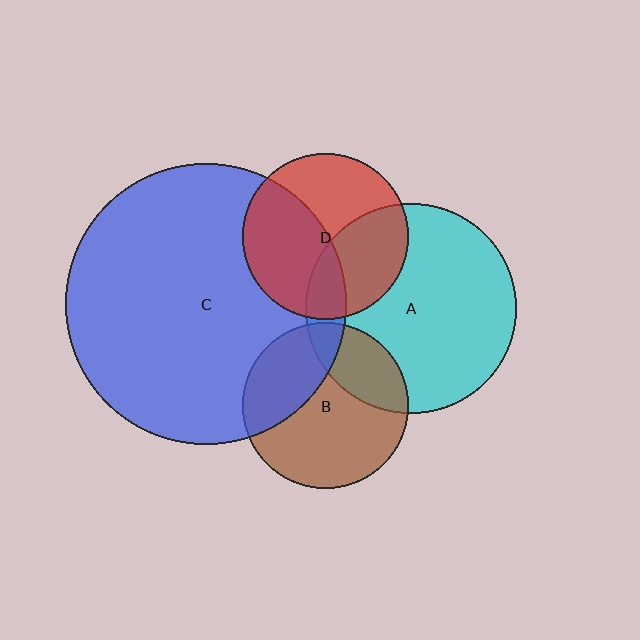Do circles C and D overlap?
Yes.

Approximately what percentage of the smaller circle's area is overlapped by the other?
Approximately 45%.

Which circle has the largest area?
Circle C (blue).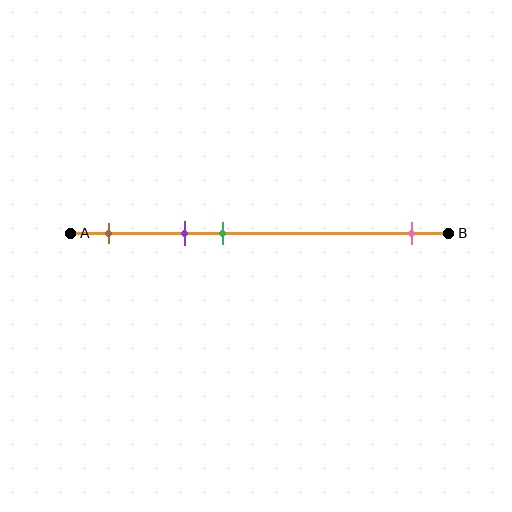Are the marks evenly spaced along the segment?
No, the marks are not evenly spaced.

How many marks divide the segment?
There are 4 marks dividing the segment.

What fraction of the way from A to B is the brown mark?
The brown mark is approximately 10% (0.1) of the way from A to B.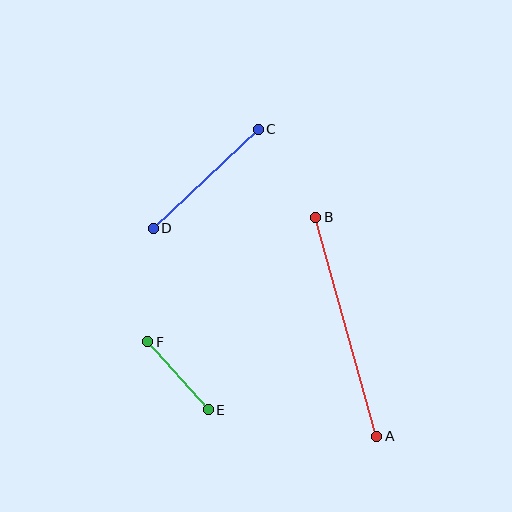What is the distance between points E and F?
The distance is approximately 91 pixels.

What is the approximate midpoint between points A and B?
The midpoint is at approximately (346, 327) pixels.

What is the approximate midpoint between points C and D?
The midpoint is at approximately (206, 179) pixels.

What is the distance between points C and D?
The distance is approximately 144 pixels.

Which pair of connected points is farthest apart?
Points A and B are farthest apart.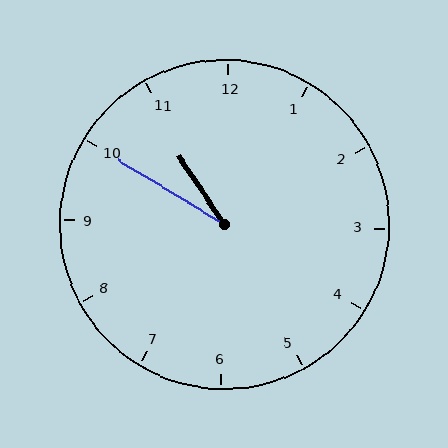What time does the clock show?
10:50.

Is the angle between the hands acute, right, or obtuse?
It is acute.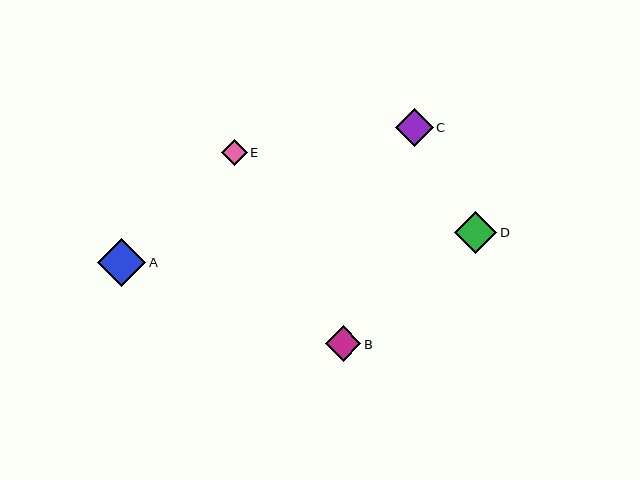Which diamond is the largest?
Diamond A is the largest with a size of approximately 48 pixels.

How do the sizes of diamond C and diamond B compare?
Diamond C and diamond B are approximately the same size.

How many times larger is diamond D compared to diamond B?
Diamond D is approximately 1.2 times the size of diamond B.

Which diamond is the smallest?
Diamond E is the smallest with a size of approximately 26 pixels.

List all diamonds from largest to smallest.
From largest to smallest: A, D, C, B, E.